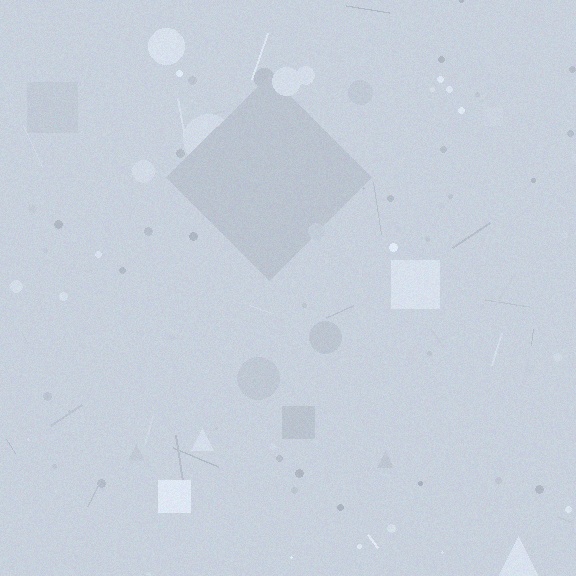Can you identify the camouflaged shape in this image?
The camouflaged shape is a diamond.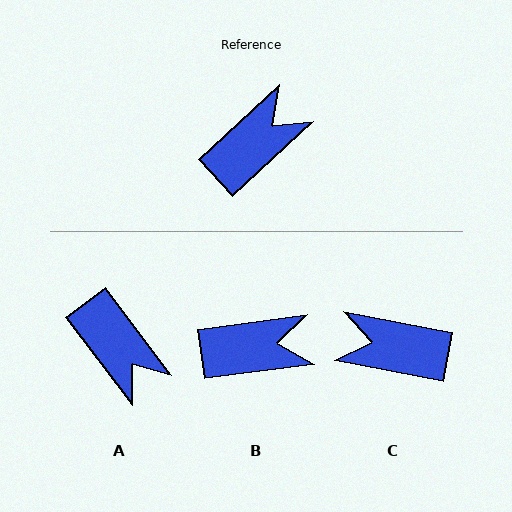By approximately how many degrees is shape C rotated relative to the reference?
Approximately 127 degrees counter-clockwise.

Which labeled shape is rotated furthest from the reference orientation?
C, about 127 degrees away.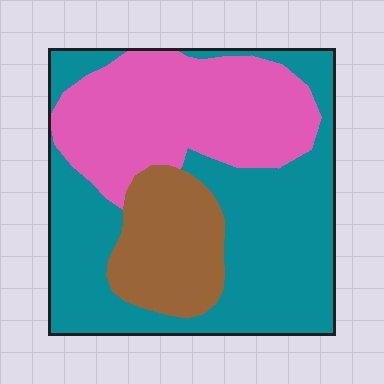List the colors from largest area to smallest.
From largest to smallest: teal, pink, brown.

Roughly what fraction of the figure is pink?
Pink covers 33% of the figure.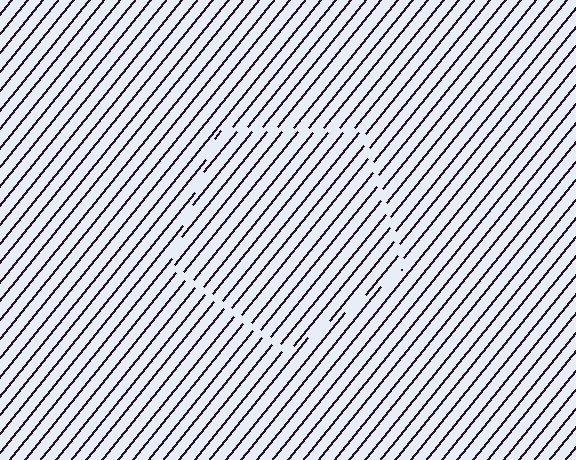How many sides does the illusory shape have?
5 sides — the line-ends trace a pentagon.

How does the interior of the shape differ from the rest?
The interior of the shape contains the same grating, shifted by half a period — the contour is defined by the phase discontinuity where line-ends from the inner and outer gratings abut.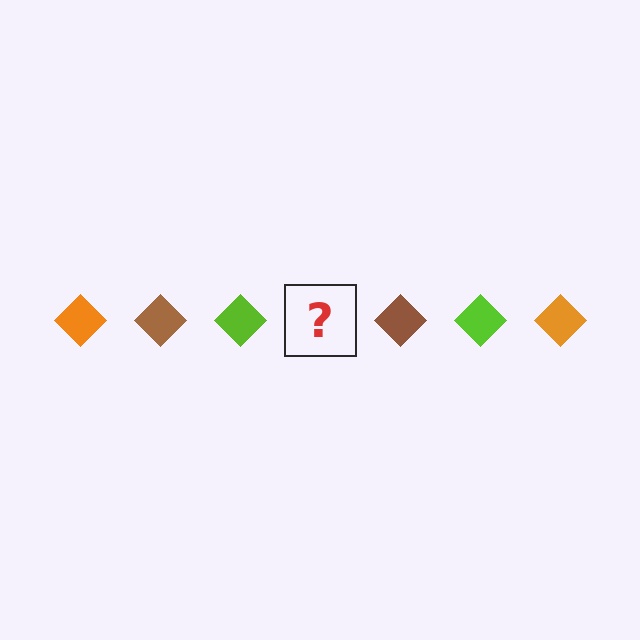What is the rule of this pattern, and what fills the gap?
The rule is that the pattern cycles through orange, brown, lime diamonds. The gap should be filled with an orange diamond.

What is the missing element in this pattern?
The missing element is an orange diamond.